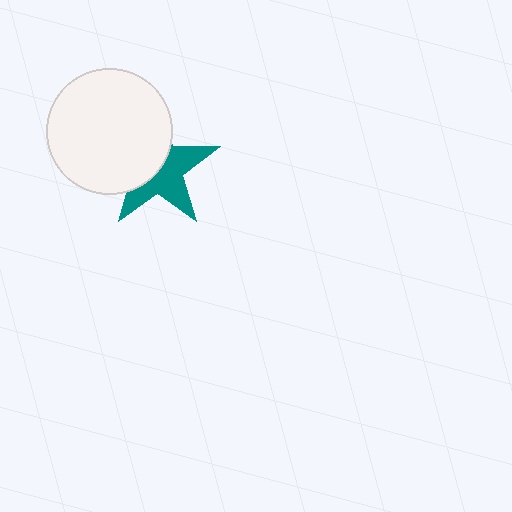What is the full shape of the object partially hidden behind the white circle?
The partially hidden object is a teal star.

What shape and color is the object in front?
The object in front is a white circle.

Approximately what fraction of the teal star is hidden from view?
Roughly 48% of the teal star is hidden behind the white circle.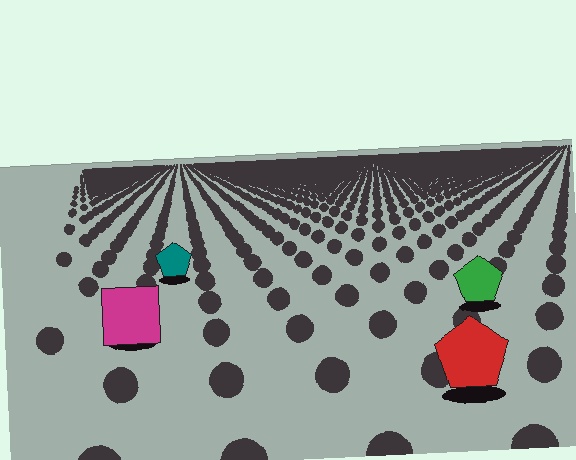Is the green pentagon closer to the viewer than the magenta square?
No. The magenta square is closer — you can tell from the texture gradient: the ground texture is coarser near it.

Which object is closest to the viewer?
The red pentagon is closest. The texture marks near it are larger and more spread out.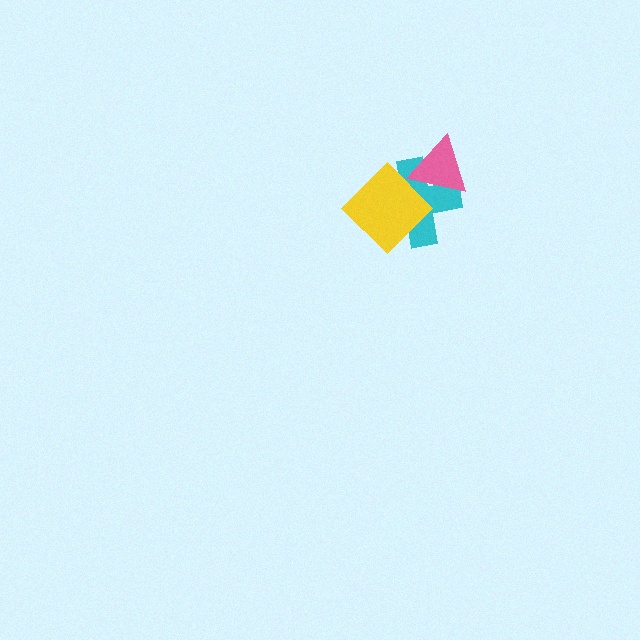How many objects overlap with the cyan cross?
2 objects overlap with the cyan cross.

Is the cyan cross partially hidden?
Yes, it is partially covered by another shape.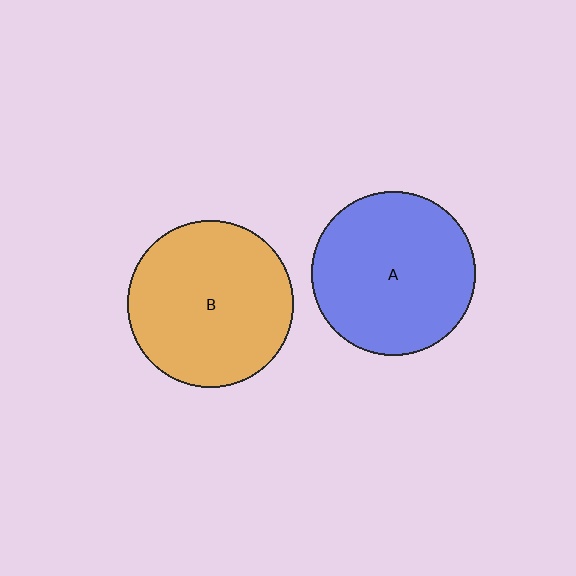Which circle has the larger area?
Circle B (orange).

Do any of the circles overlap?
No, none of the circles overlap.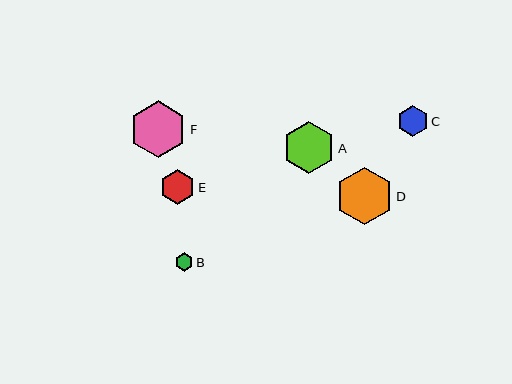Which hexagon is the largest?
Hexagon D is the largest with a size of approximately 57 pixels.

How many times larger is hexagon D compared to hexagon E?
Hexagon D is approximately 1.6 times the size of hexagon E.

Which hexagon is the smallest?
Hexagon B is the smallest with a size of approximately 18 pixels.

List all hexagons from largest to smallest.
From largest to smallest: D, F, A, E, C, B.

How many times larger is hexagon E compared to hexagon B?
Hexagon E is approximately 1.9 times the size of hexagon B.